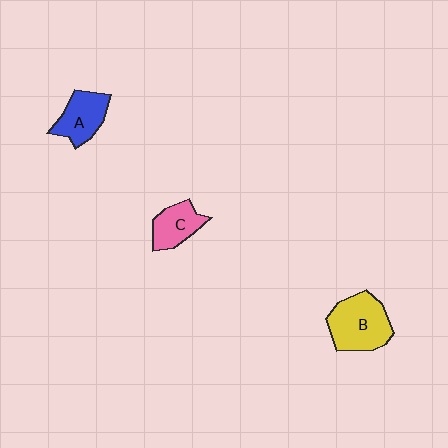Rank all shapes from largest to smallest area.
From largest to smallest: B (yellow), A (blue), C (pink).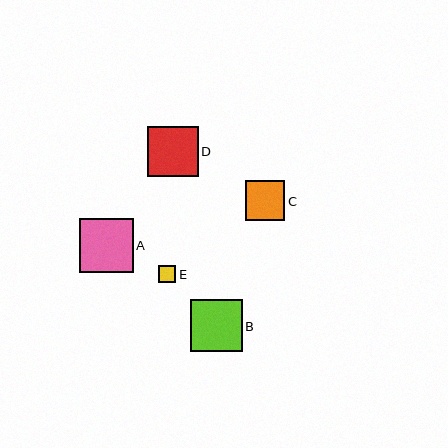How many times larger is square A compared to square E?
Square A is approximately 3.2 times the size of square E.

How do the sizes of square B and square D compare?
Square B and square D are approximately the same size.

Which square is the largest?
Square A is the largest with a size of approximately 54 pixels.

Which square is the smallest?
Square E is the smallest with a size of approximately 17 pixels.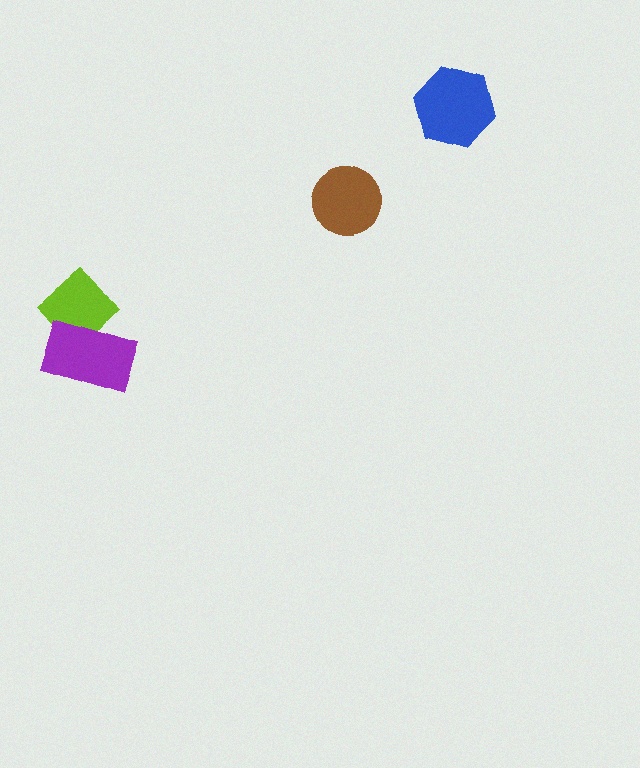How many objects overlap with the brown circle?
0 objects overlap with the brown circle.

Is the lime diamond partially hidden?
Yes, it is partially covered by another shape.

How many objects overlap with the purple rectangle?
1 object overlaps with the purple rectangle.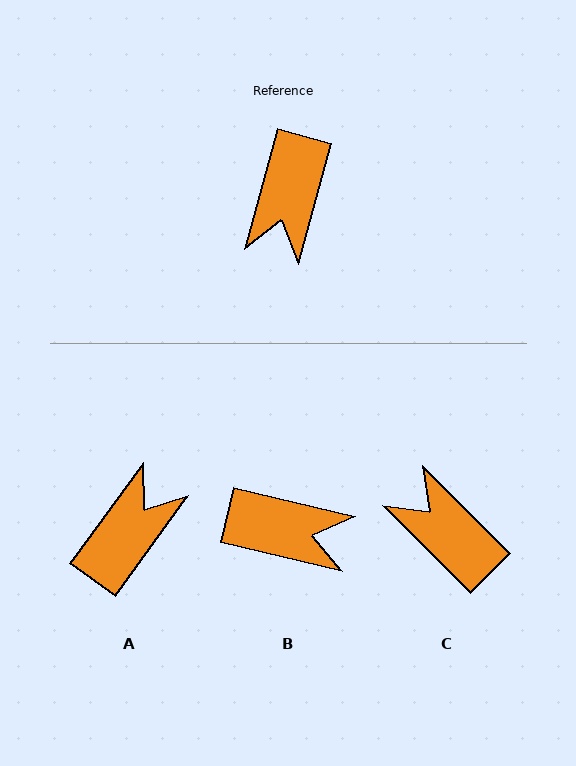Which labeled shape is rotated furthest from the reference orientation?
A, about 159 degrees away.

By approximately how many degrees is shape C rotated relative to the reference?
Approximately 120 degrees clockwise.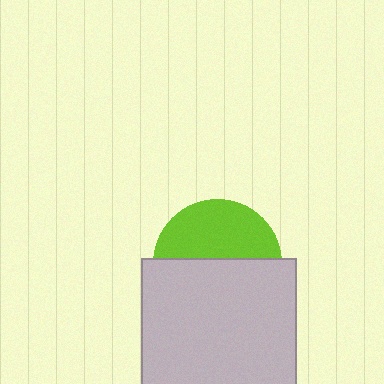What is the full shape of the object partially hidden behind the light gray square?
The partially hidden object is a lime circle.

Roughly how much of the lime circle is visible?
A small part of it is visible (roughly 44%).